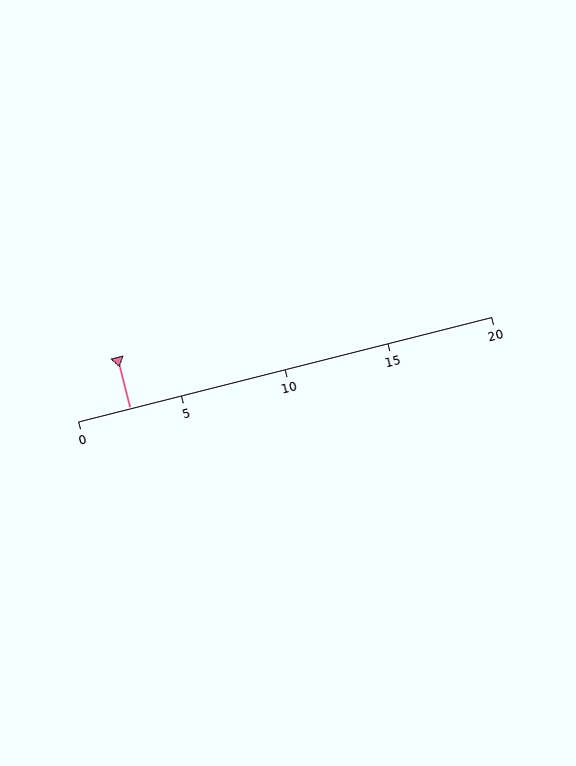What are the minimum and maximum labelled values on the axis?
The axis runs from 0 to 20.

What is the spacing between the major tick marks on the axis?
The major ticks are spaced 5 apart.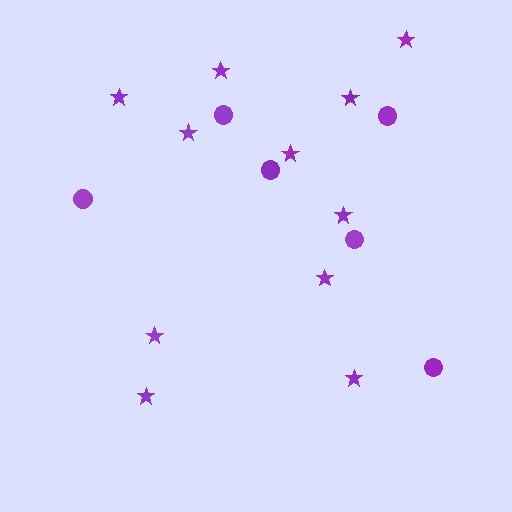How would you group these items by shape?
There are 2 groups: one group of stars (11) and one group of circles (6).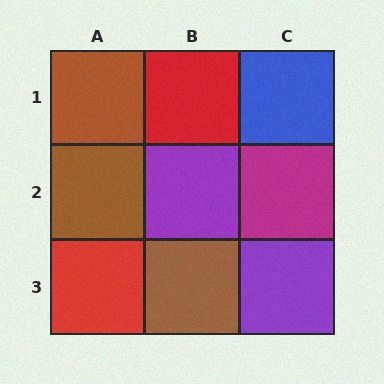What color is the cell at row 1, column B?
Red.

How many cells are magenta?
1 cell is magenta.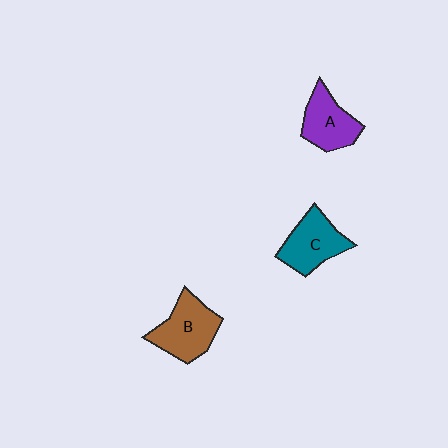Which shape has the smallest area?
Shape A (purple).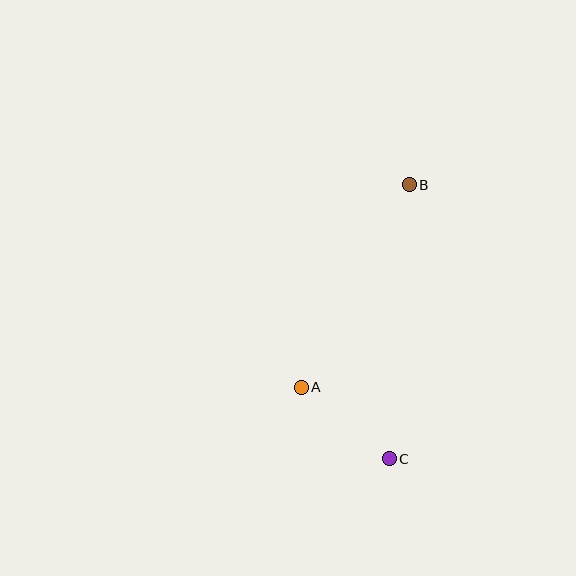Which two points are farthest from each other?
Points B and C are farthest from each other.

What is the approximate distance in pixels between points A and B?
The distance between A and B is approximately 230 pixels.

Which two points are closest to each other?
Points A and C are closest to each other.